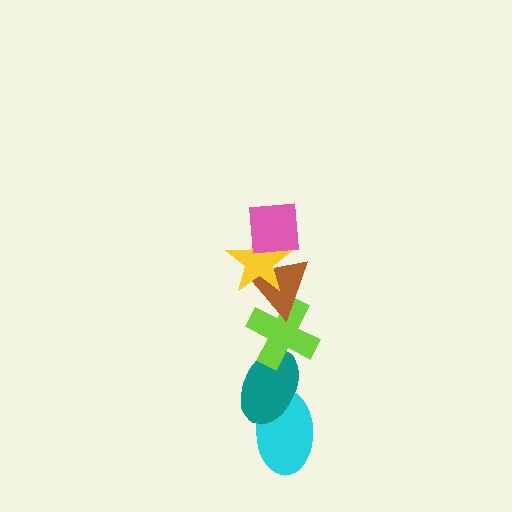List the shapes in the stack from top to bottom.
From top to bottom: the pink square, the yellow star, the brown triangle, the lime cross, the teal ellipse, the cyan ellipse.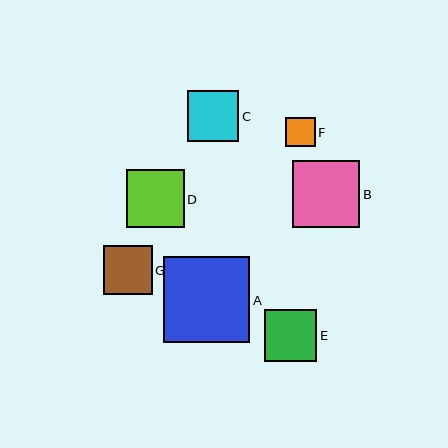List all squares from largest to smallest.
From largest to smallest: A, B, D, E, C, G, F.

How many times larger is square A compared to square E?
Square A is approximately 1.7 times the size of square E.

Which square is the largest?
Square A is the largest with a size of approximately 87 pixels.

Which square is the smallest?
Square F is the smallest with a size of approximately 29 pixels.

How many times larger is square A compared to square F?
Square A is approximately 3.0 times the size of square F.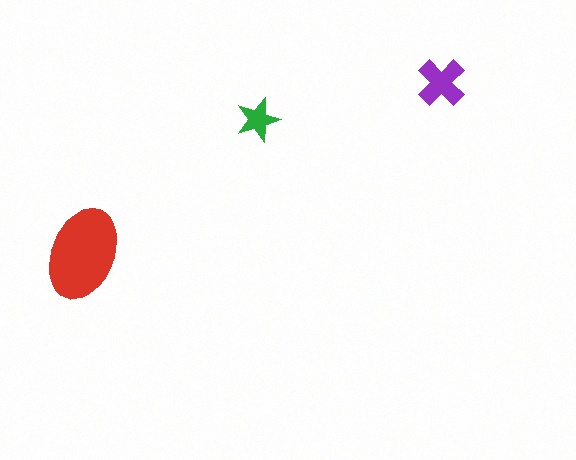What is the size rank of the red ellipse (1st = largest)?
1st.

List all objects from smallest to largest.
The green star, the purple cross, the red ellipse.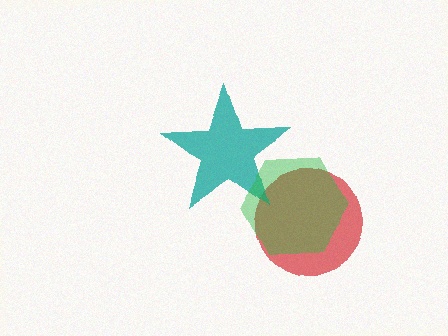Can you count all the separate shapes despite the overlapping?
Yes, there are 3 separate shapes.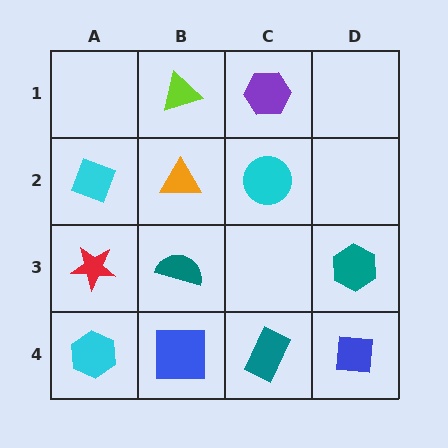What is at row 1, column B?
A lime triangle.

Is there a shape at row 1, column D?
No, that cell is empty.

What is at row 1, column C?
A purple hexagon.